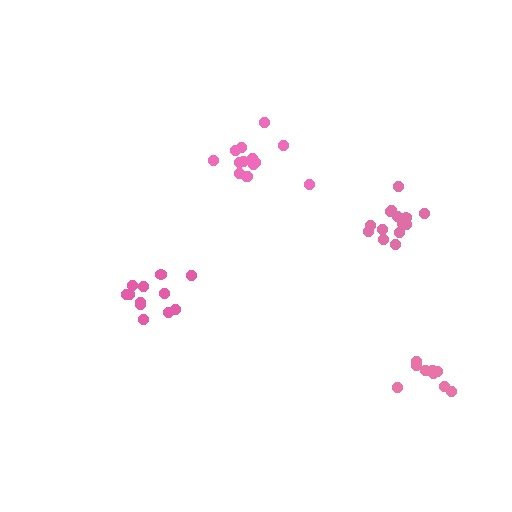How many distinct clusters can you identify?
There are 4 distinct clusters.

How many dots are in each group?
Group 1: 14 dots, Group 2: 12 dots, Group 3: 14 dots, Group 4: 10 dots (50 total).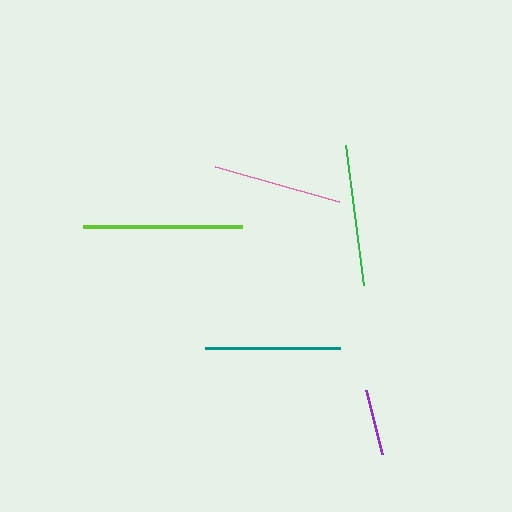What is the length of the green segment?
The green segment is approximately 141 pixels long.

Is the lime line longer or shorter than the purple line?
The lime line is longer than the purple line.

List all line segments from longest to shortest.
From longest to shortest: lime, green, teal, pink, purple.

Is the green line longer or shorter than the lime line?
The lime line is longer than the green line.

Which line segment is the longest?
The lime line is the longest at approximately 159 pixels.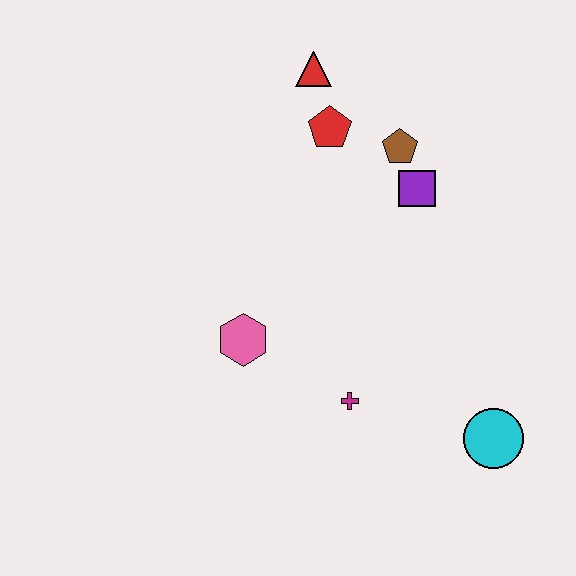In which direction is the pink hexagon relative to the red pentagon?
The pink hexagon is below the red pentagon.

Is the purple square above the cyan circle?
Yes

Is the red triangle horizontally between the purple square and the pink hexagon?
Yes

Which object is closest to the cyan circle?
The magenta cross is closest to the cyan circle.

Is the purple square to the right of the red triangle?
Yes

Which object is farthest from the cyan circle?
The red triangle is farthest from the cyan circle.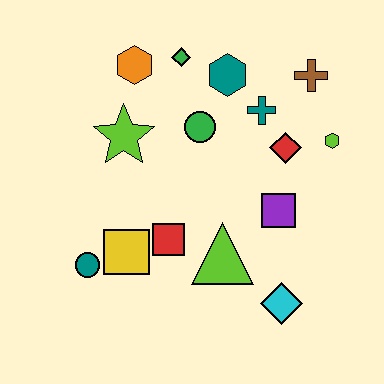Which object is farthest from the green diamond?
The cyan diamond is farthest from the green diamond.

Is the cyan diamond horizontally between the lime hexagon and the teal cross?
Yes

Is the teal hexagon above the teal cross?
Yes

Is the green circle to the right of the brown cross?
No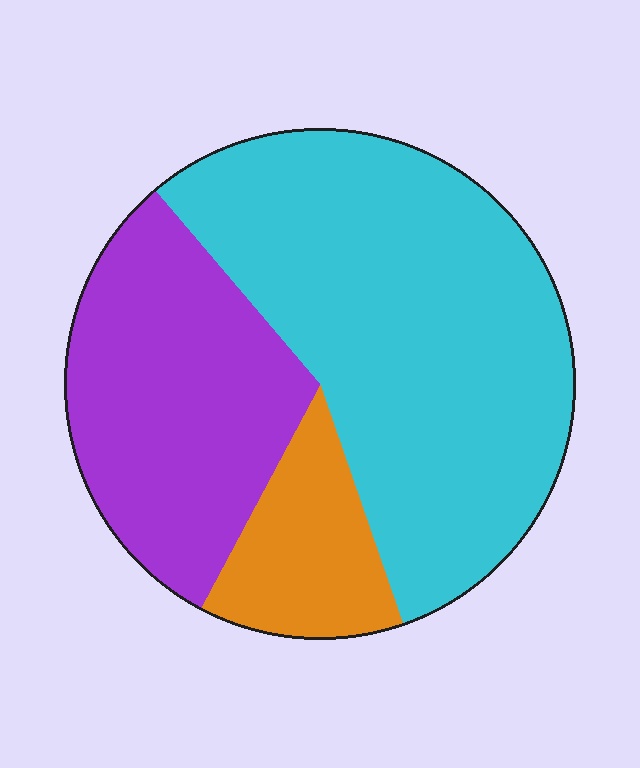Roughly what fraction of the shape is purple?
Purple takes up between a quarter and a half of the shape.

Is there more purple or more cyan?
Cyan.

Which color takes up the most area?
Cyan, at roughly 55%.